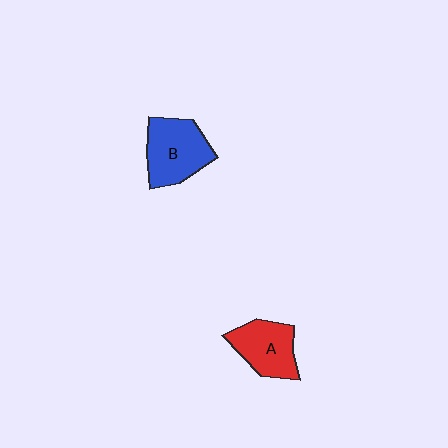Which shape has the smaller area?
Shape A (red).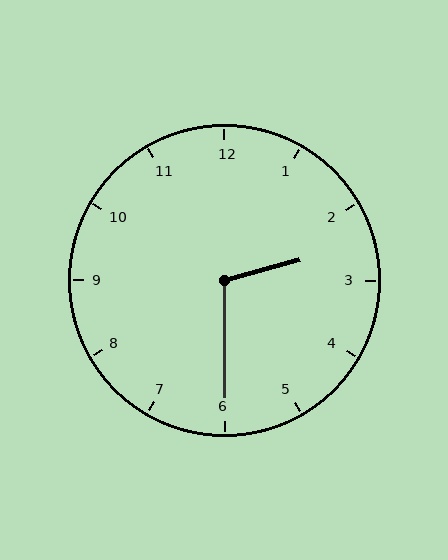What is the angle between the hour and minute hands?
Approximately 105 degrees.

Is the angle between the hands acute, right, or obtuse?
It is obtuse.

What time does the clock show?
2:30.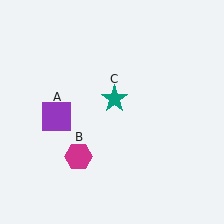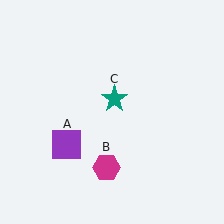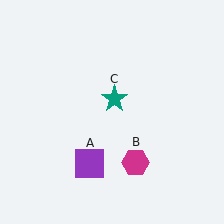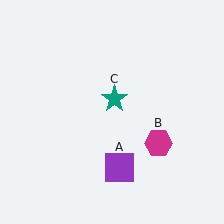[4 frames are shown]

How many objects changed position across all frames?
2 objects changed position: purple square (object A), magenta hexagon (object B).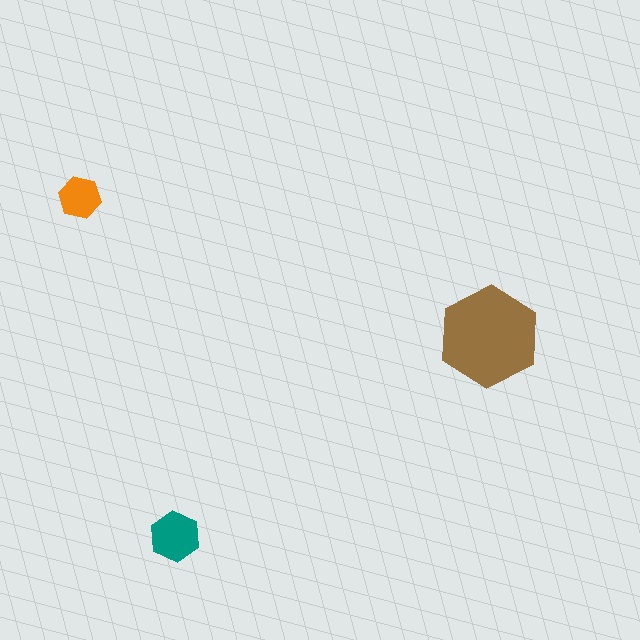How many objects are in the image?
There are 3 objects in the image.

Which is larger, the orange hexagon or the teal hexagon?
The teal one.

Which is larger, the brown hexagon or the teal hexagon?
The brown one.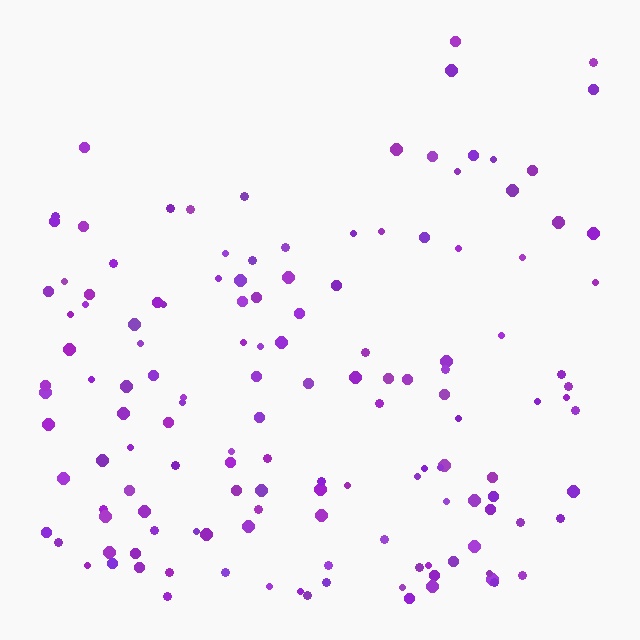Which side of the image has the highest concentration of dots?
The bottom.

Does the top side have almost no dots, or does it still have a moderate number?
Still a moderate number, just noticeably fewer than the bottom.